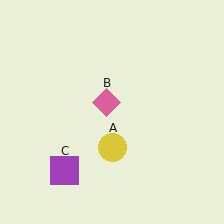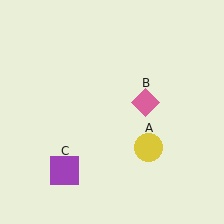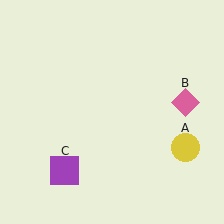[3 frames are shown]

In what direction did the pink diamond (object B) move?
The pink diamond (object B) moved right.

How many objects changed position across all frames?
2 objects changed position: yellow circle (object A), pink diamond (object B).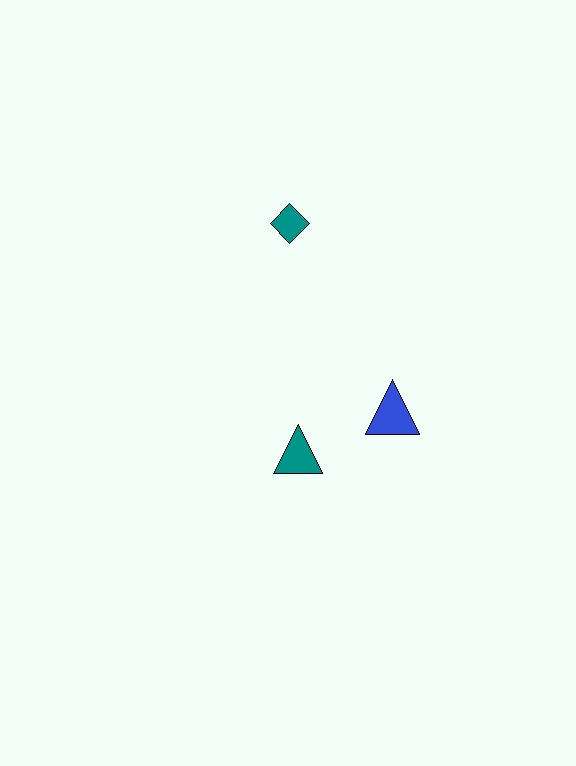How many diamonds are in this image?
There is 1 diamond.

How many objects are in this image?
There are 3 objects.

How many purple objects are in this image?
There are no purple objects.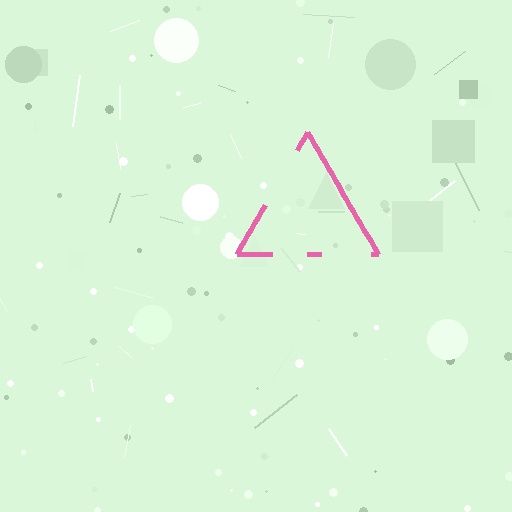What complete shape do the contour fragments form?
The contour fragments form a triangle.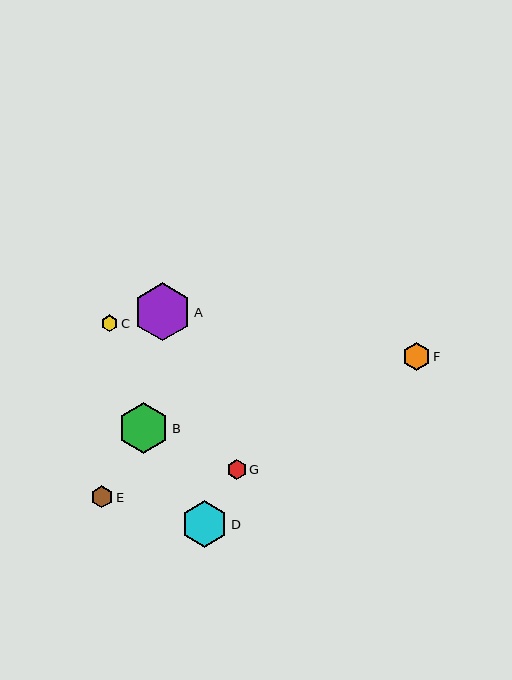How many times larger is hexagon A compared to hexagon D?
Hexagon A is approximately 1.2 times the size of hexagon D.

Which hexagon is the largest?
Hexagon A is the largest with a size of approximately 58 pixels.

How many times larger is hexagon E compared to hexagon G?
Hexagon E is approximately 1.1 times the size of hexagon G.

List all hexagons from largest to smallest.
From largest to smallest: A, B, D, F, E, G, C.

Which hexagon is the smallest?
Hexagon C is the smallest with a size of approximately 17 pixels.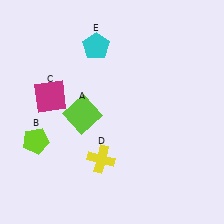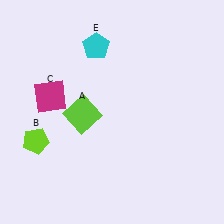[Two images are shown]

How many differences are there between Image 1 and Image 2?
There is 1 difference between the two images.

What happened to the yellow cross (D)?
The yellow cross (D) was removed in Image 2. It was in the bottom-left area of Image 1.